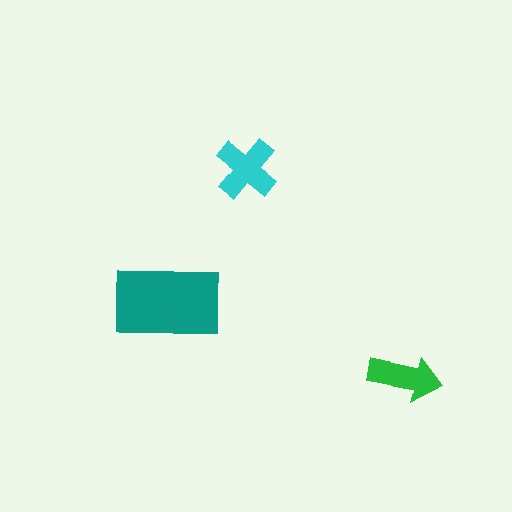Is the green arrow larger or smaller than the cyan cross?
Smaller.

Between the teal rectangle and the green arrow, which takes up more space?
The teal rectangle.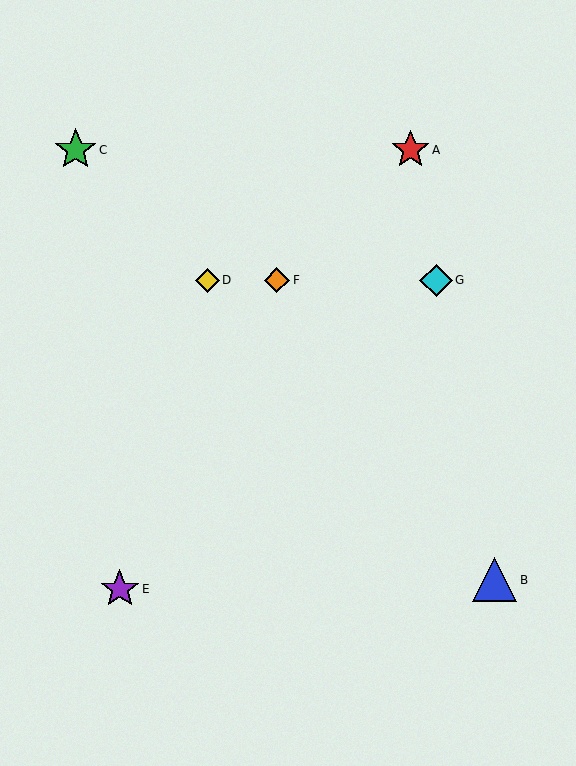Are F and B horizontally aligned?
No, F is at y≈280 and B is at y≈580.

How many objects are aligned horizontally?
3 objects (D, F, G) are aligned horizontally.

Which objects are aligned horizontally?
Objects D, F, G are aligned horizontally.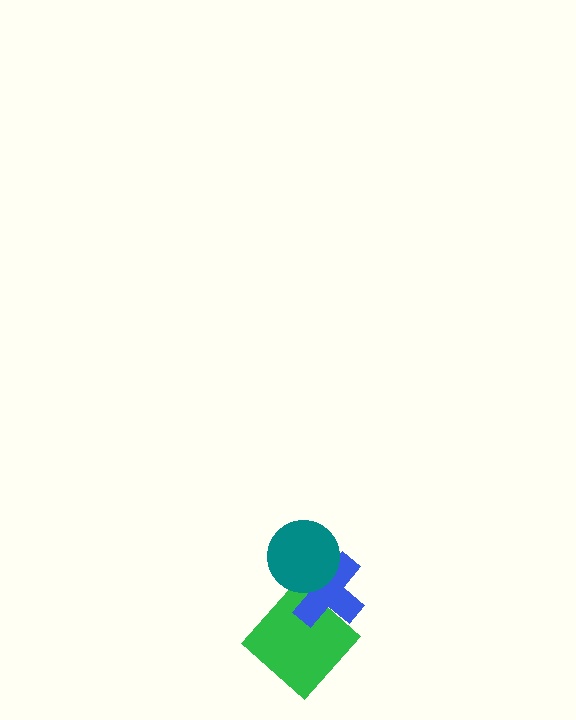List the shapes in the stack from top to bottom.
From top to bottom: the teal circle, the blue cross, the green diamond.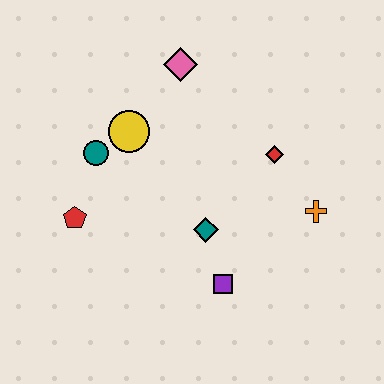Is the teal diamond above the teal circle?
No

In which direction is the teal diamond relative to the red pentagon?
The teal diamond is to the right of the red pentagon.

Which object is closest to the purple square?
The teal diamond is closest to the purple square.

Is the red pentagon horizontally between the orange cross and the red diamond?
No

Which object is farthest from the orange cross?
The red pentagon is farthest from the orange cross.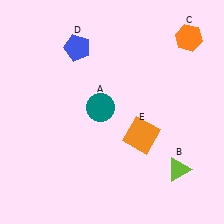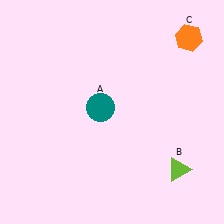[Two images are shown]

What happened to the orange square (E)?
The orange square (E) was removed in Image 2. It was in the bottom-right area of Image 1.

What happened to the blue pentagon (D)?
The blue pentagon (D) was removed in Image 2. It was in the top-left area of Image 1.